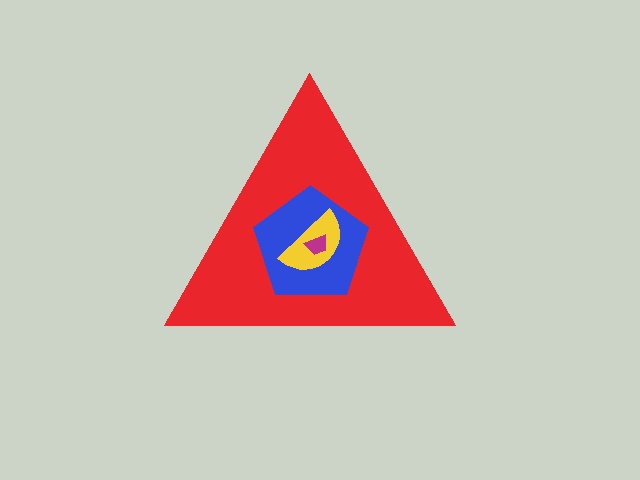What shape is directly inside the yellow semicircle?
The magenta trapezoid.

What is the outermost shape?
The red triangle.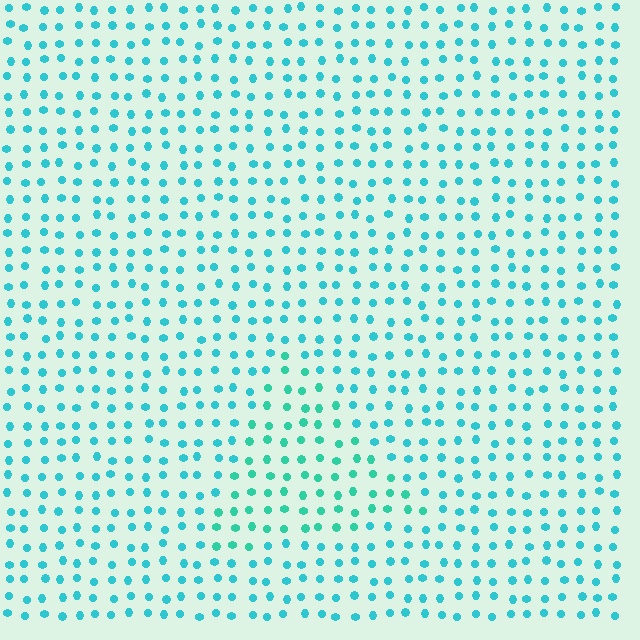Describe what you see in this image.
The image is filled with small cyan elements in a uniform arrangement. A triangle-shaped region is visible where the elements are tinted to a slightly different hue, forming a subtle color boundary.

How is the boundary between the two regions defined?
The boundary is defined purely by a slight shift in hue (about 21 degrees). Spacing, size, and orientation are identical on both sides.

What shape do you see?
I see a triangle.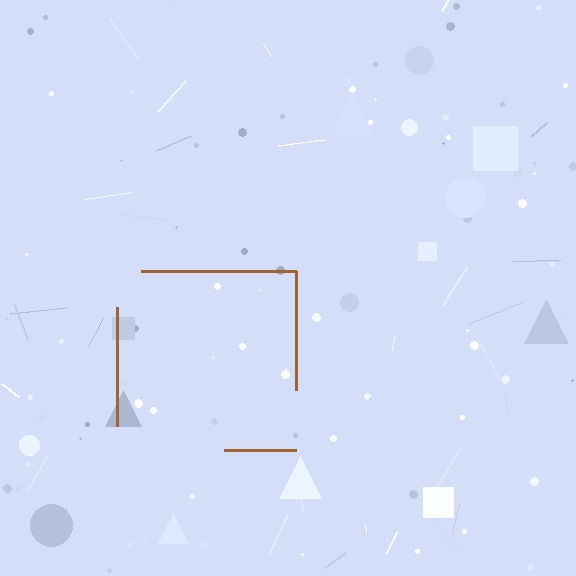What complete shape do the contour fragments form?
The contour fragments form a square.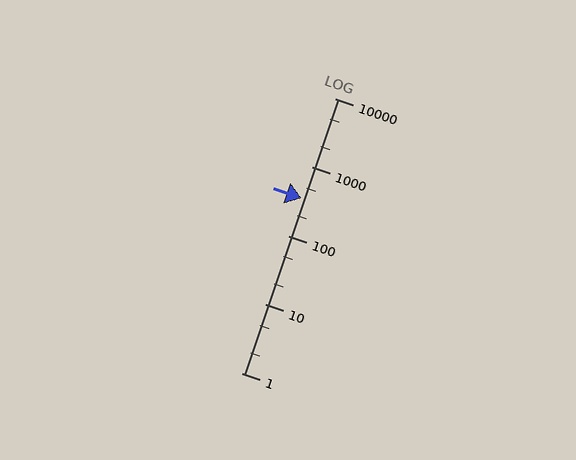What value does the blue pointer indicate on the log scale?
The pointer indicates approximately 350.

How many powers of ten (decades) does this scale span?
The scale spans 4 decades, from 1 to 10000.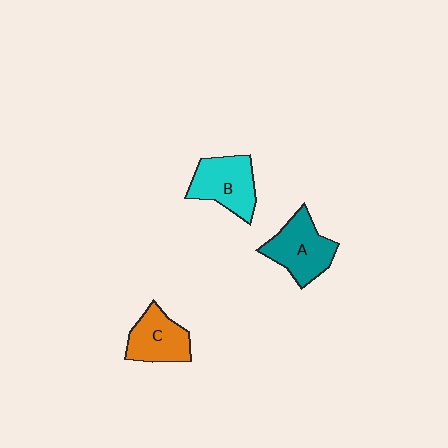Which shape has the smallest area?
Shape C (orange).